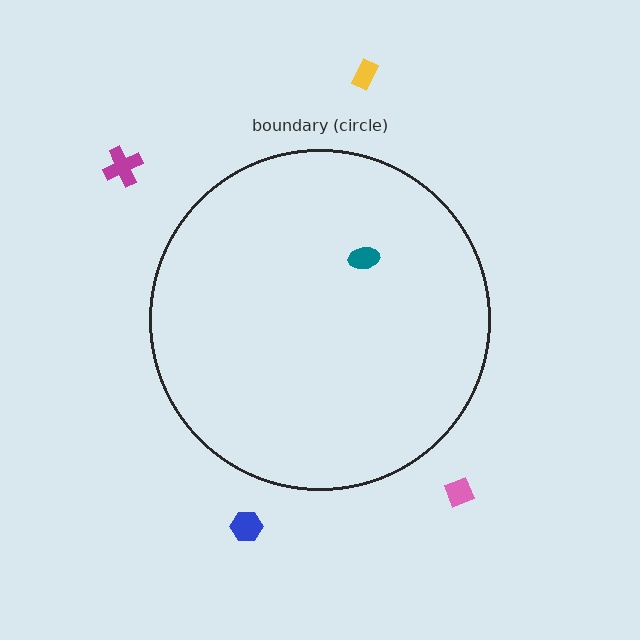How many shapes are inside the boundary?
1 inside, 4 outside.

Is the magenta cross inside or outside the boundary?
Outside.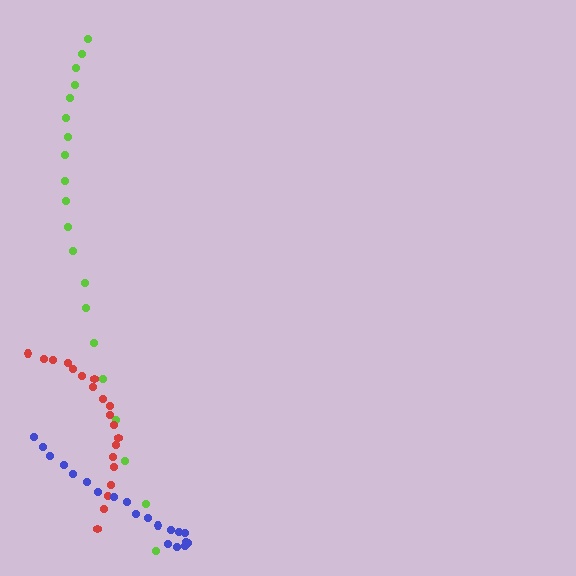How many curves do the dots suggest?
There are 3 distinct paths.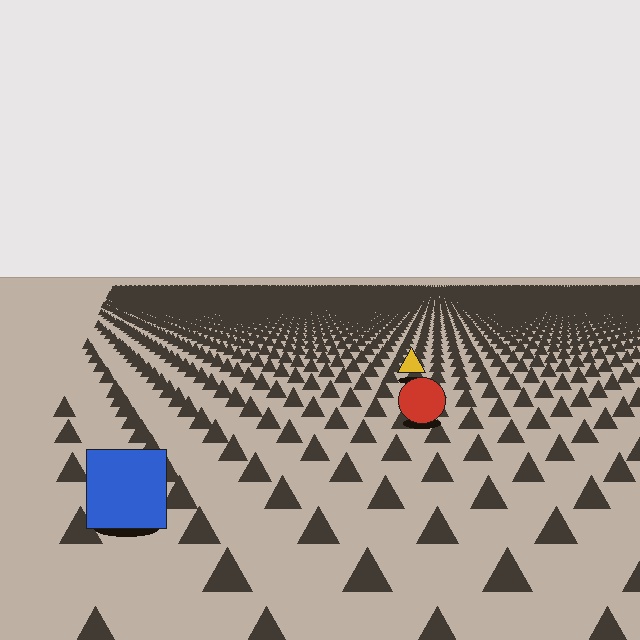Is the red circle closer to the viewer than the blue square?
No. The blue square is closer — you can tell from the texture gradient: the ground texture is coarser near it.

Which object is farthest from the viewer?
The yellow triangle is farthest from the viewer. It appears smaller and the ground texture around it is denser.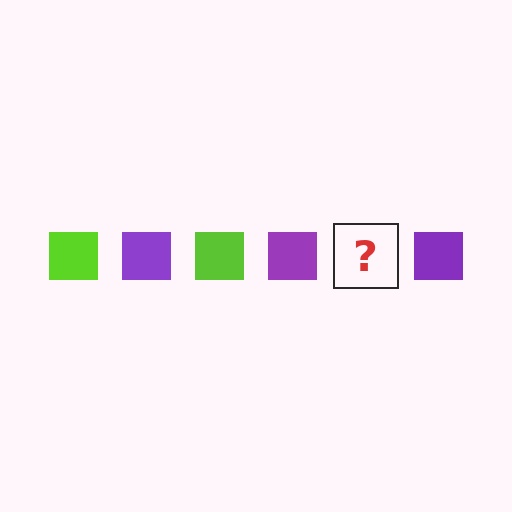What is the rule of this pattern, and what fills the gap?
The rule is that the pattern cycles through lime, purple squares. The gap should be filled with a lime square.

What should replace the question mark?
The question mark should be replaced with a lime square.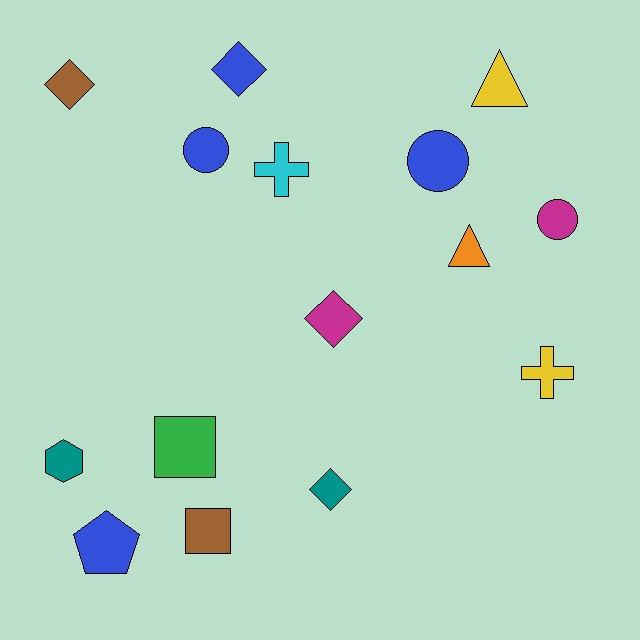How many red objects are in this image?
There are no red objects.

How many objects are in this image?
There are 15 objects.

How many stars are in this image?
There are no stars.